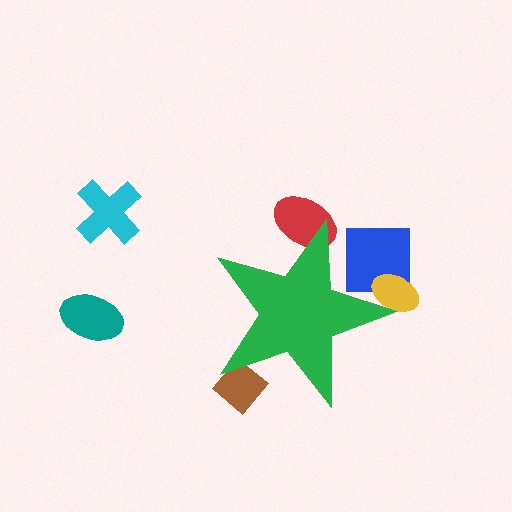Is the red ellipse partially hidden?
Yes, the red ellipse is partially hidden behind the green star.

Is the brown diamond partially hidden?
Yes, the brown diamond is partially hidden behind the green star.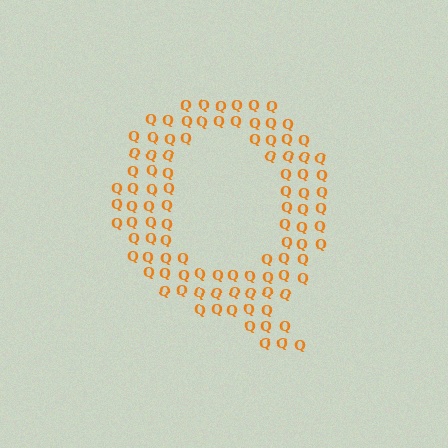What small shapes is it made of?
It is made of small letter Q's.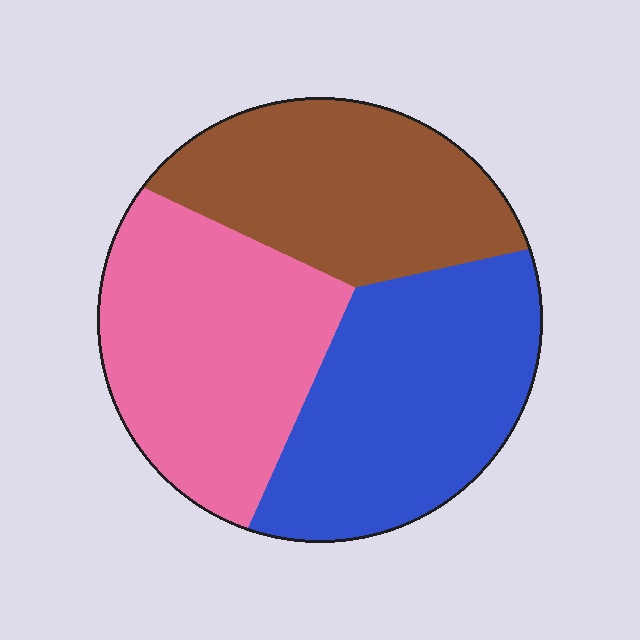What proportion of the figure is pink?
Pink covers 35% of the figure.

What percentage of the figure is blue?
Blue takes up about one third (1/3) of the figure.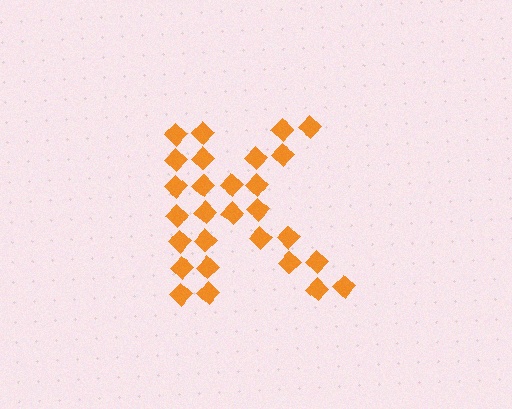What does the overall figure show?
The overall figure shows the letter K.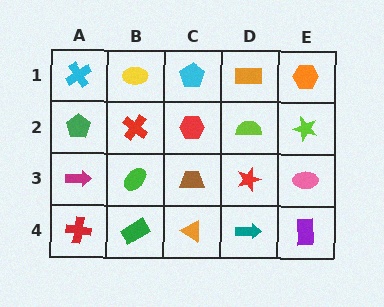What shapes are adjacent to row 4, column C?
A brown trapezoid (row 3, column C), a green rectangle (row 4, column B), a teal arrow (row 4, column D).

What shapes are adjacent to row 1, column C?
A red hexagon (row 2, column C), a yellow ellipse (row 1, column B), an orange rectangle (row 1, column D).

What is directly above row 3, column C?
A red hexagon.